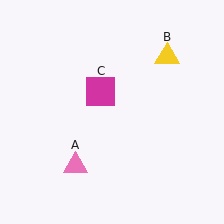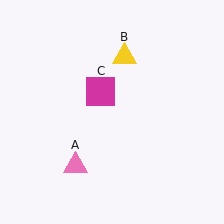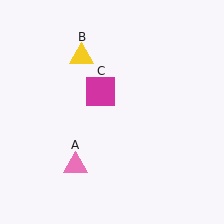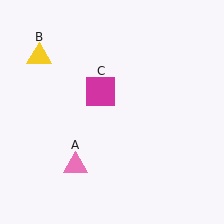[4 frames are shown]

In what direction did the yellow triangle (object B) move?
The yellow triangle (object B) moved left.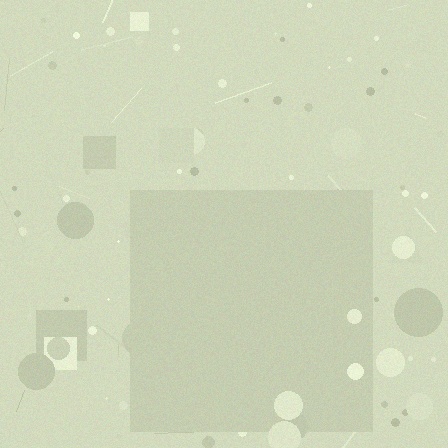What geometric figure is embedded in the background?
A square is embedded in the background.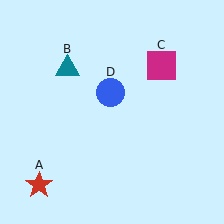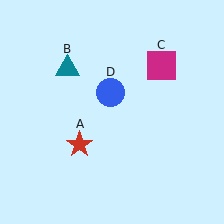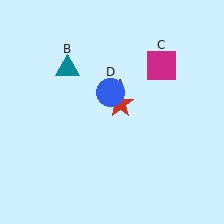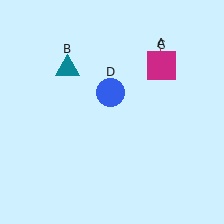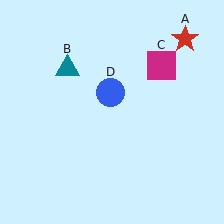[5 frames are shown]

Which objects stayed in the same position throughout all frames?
Teal triangle (object B) and magenta square (object C) and blue circle (object D) remained stationary.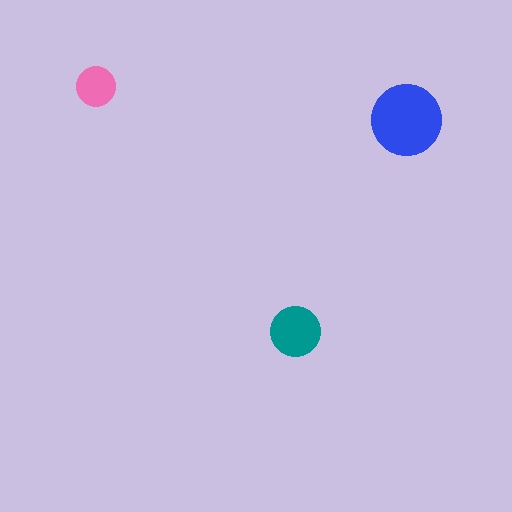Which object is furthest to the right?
The blue circle is rightmost.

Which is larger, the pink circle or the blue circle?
The blue one.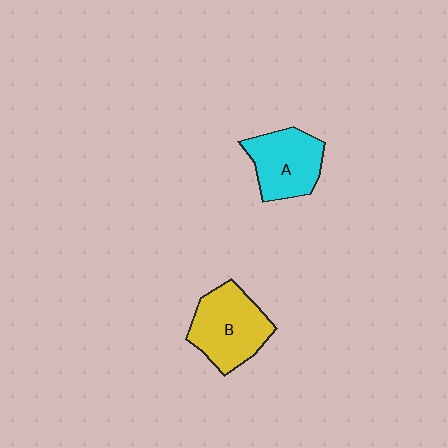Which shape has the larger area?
Shape B (yellow).